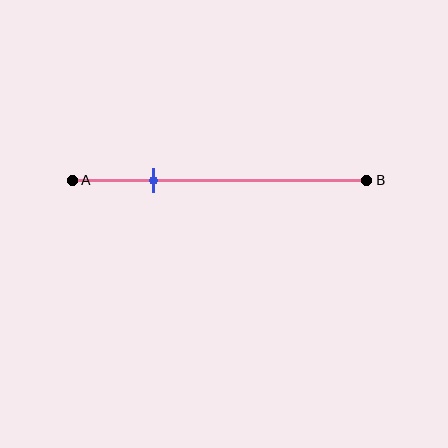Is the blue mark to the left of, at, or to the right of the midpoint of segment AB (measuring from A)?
The blue mark is to the left of the midpoint of segment AB.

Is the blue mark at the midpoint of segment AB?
No, the mark is at about 25% from A, not at the 50% midpoint.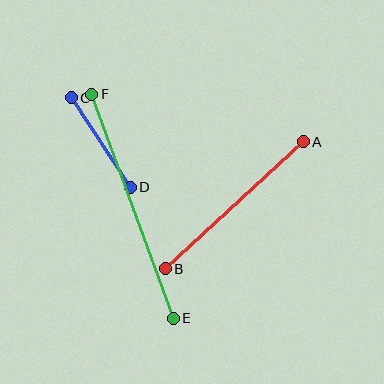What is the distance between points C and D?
The distance is approximately 107 pixels.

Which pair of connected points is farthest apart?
Points E and F are farthest apart.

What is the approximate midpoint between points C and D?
The midpoint is at approximately (100, 143) pixels.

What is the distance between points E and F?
The distance is approximately 239 pixels.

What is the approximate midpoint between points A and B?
The midpoint is at approximately (234, 205) pixels.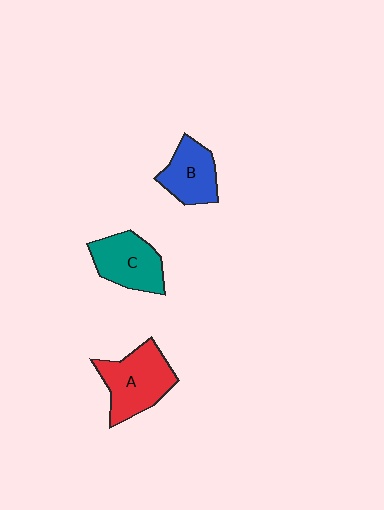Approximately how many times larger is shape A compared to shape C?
Approximately 1.2 times.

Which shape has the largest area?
Shape A (red).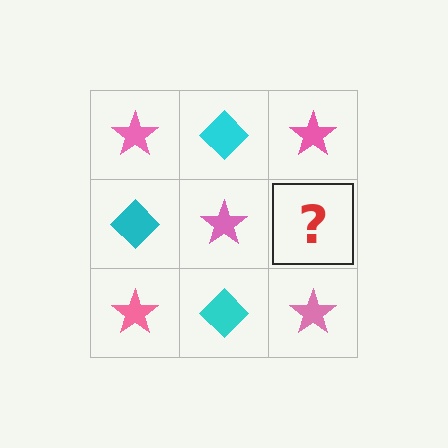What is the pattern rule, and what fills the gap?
The rule is that it alternates pink star and cyan diamond in a checkerboard pattern. The gap should be filled with a cyan diamond.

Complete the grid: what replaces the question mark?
The question mark should be replaced with a cyan diamond.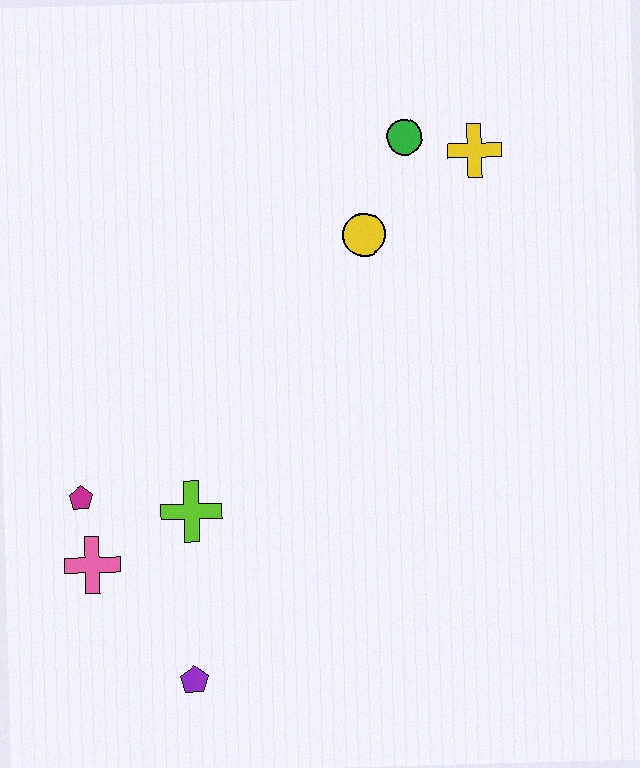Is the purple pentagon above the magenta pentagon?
No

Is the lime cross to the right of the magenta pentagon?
Yes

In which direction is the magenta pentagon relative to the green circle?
The magenta pentagon is below the green circle.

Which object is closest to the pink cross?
The magenta pentagon is closest to the pink cross.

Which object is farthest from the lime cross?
The yellow cross is farthest from the lime cross.